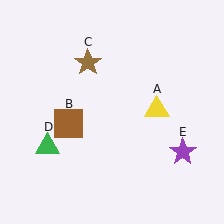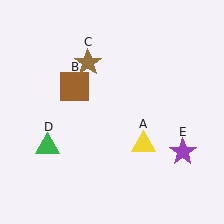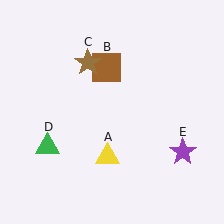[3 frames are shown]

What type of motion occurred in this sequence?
The yellow triangle (object A), brown square (object B) rotated clockwise around the center of the scene.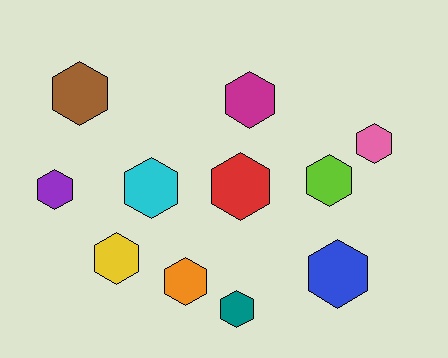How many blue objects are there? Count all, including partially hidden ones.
There is 1 blue object.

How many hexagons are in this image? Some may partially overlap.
There are 11 hexagons.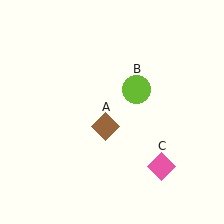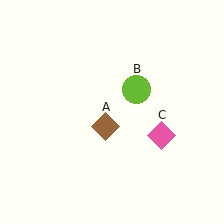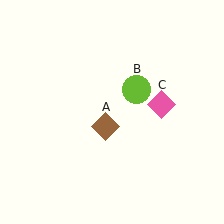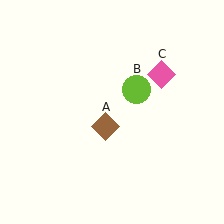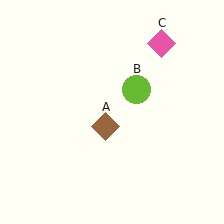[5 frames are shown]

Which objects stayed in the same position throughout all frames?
Brown diamond (object A) and lime circle (object B) remained stationary.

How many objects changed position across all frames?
1 object changed position: pink diamond (object C).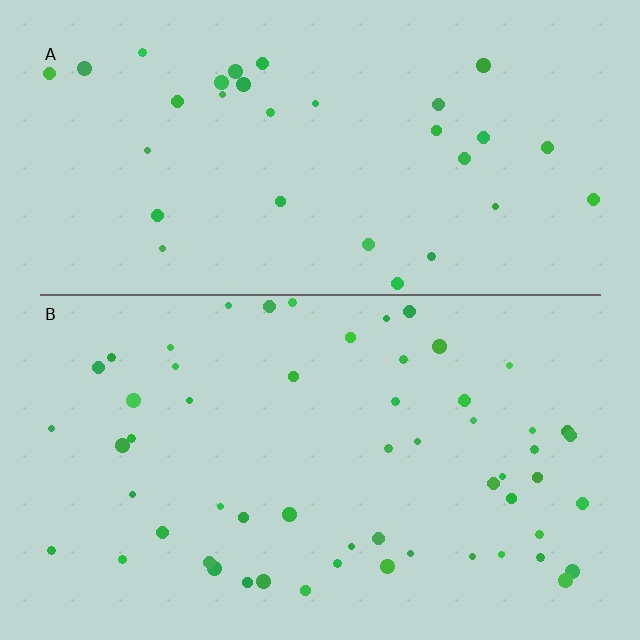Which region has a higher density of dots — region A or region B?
B (the bottom).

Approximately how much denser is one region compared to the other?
Approximately 1.8× — region B over region A.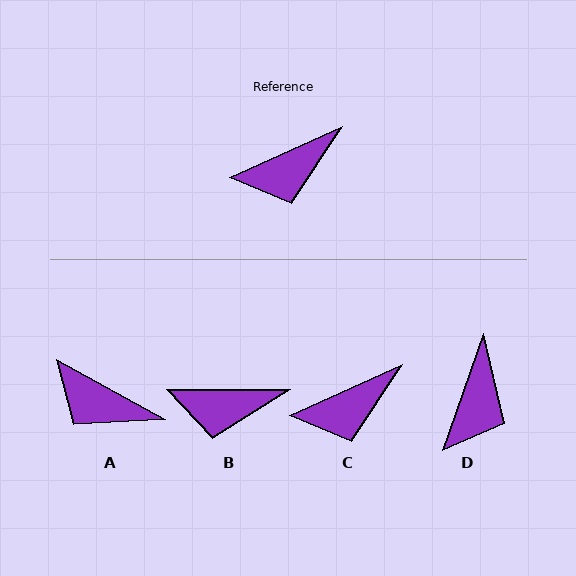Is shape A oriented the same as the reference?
No, it is off by about 53 degrees.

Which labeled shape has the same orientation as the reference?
C.